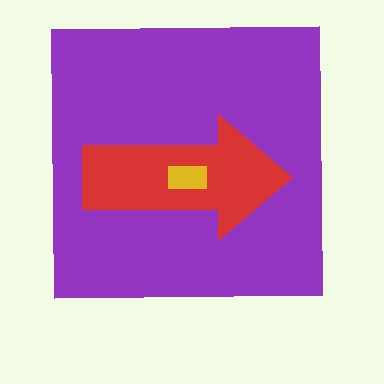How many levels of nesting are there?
3.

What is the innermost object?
The yellow rectangle.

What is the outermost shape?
The purple square.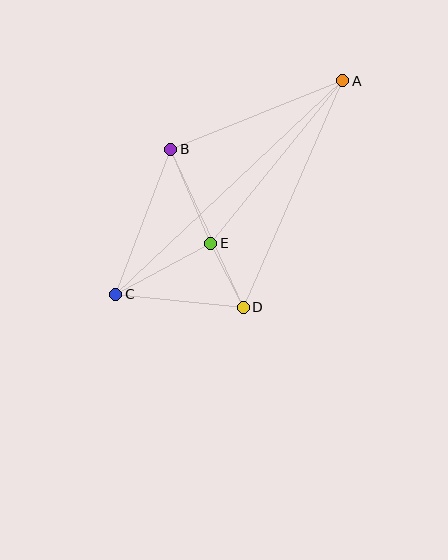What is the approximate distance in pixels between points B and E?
The distance between B and E is approximately 102 pixels.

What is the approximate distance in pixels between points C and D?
The distance between C and D is approximately 128 pixels.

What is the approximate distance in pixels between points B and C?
The distance between B and C is approximately 155 pixels.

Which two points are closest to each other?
Points D and E are closest to each other.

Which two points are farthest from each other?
Points A and C are farthest from each other.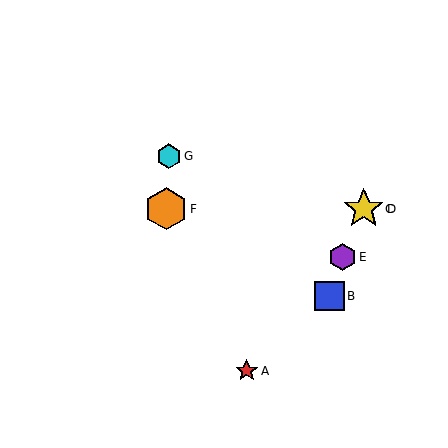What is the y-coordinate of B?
Object B is at y≈296.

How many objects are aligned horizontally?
3 objects (C, D, F) are aligned horizontally.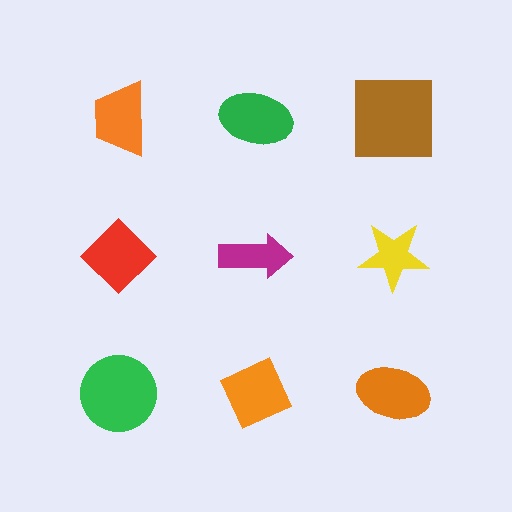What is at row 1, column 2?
A green ellipse.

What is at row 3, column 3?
An orange ellipse.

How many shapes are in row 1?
3 shapes.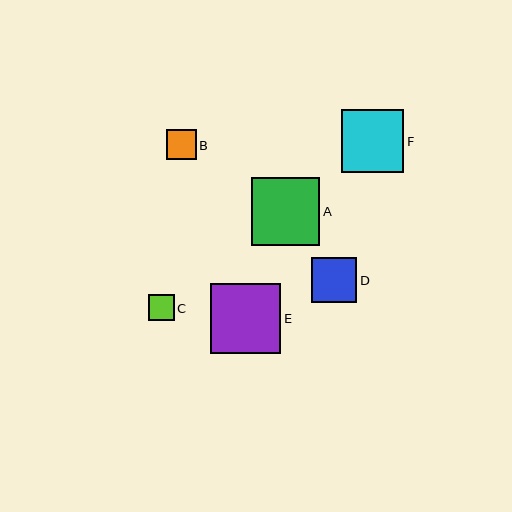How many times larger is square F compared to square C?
Square F is approximately 2.4 times the size of square C.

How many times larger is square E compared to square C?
Square E is approximately 2.7 times the size of square C.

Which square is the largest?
Square E is the largest with a size of approximately 70 pixels.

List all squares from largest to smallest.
From largest to smallest: E, A, F, D, B, C.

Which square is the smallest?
Square C is the smallest with a size of approximately 26 pixels.